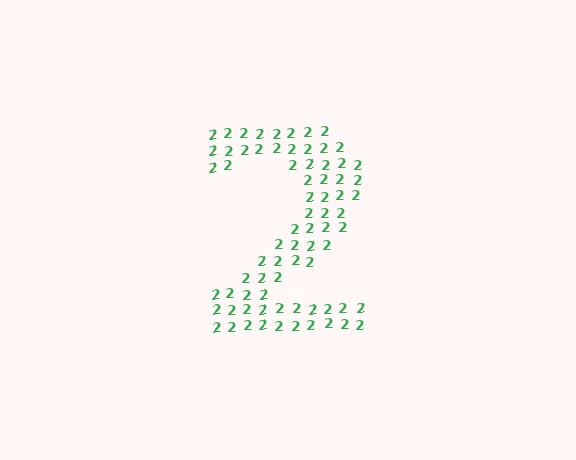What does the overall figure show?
The overall figure shows the digit 2.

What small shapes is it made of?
It is made of small digit 2's.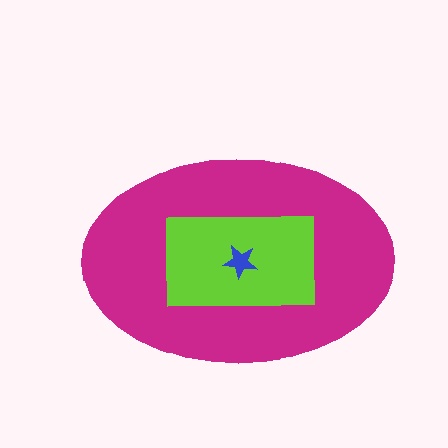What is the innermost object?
The blue star.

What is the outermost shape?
The magenta ellipse.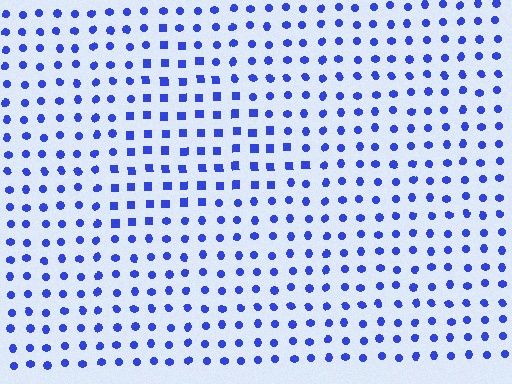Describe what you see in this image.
The image is filled with small blue elements arranged in a uniform grid. A triangle-shaped region contains squares, while the surrounding area contains circles. The boundary is defined purely by the change in element shape.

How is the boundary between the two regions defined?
The boundary is defined by a change in element shape: squares inside vs. circles outside. All elements share the same color and spacing.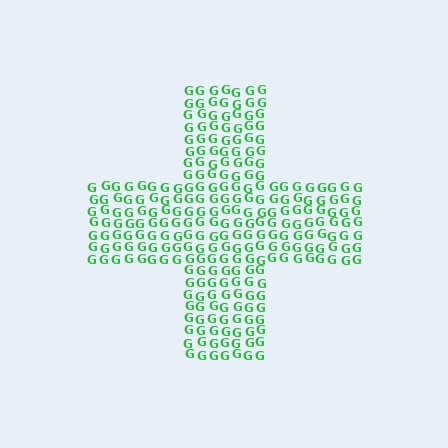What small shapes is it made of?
It is made of small letter G's.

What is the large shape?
The large shape is a cross.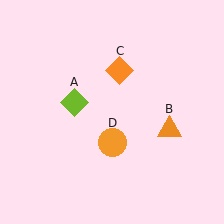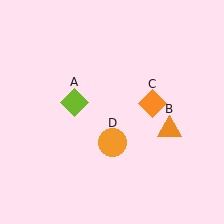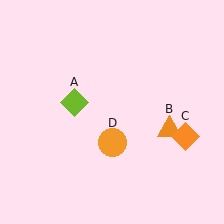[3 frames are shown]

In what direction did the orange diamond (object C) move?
The orange diamond (object C) moved down and to the right.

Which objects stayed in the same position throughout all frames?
Lime diamond (object A) and orange triangle (object B) and orange circle (object D) remained stationary.